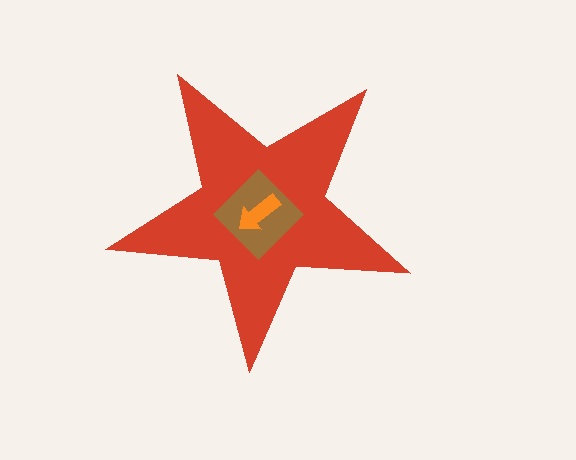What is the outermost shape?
The red star.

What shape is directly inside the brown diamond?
The orange arrow.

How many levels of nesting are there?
3.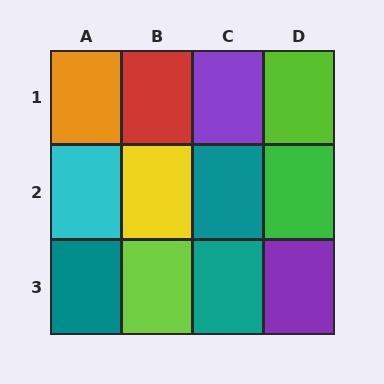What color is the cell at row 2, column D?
Green.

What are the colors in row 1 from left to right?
Orange, red, purple, lime.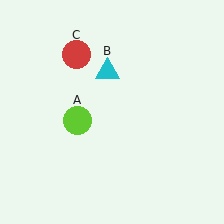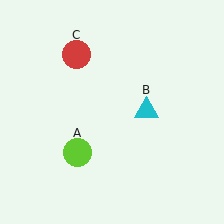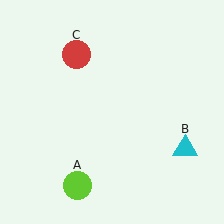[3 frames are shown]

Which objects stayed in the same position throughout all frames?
Red circle (object C) remained stationary.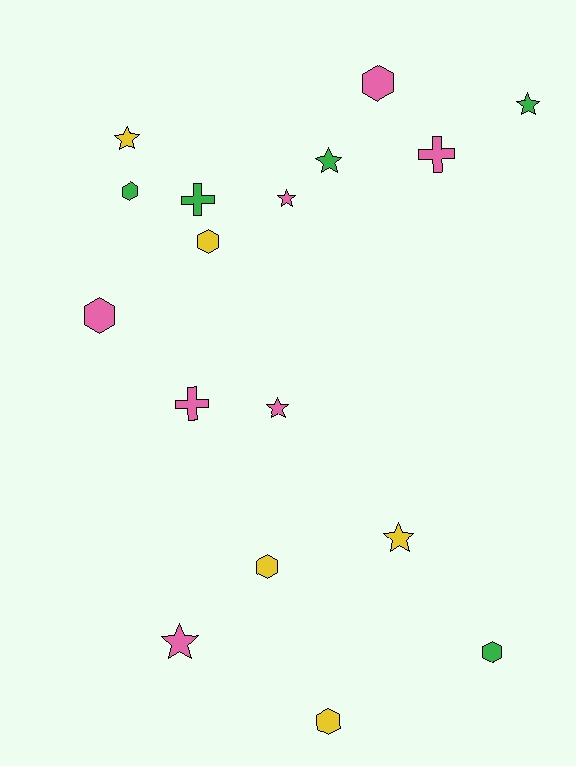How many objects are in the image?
There are 17 objects.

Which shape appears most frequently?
Hexagon, with 7 objects.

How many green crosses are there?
There is 1 green cross.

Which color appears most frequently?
Pink, with 7 objects.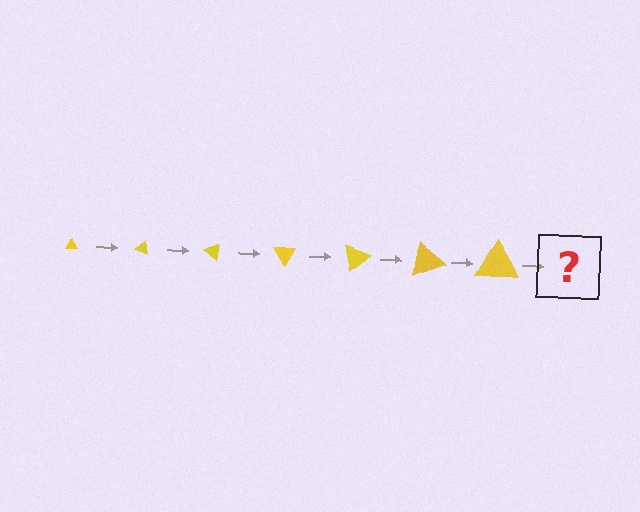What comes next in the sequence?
The next element should be a triangle, larger than the previous one and rotated 140 degrees from the start.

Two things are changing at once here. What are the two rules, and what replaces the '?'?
The two rules are that the triangle grows larger each step and it rotates 20 degrees each step. The '?' should be a triangle, larger than the previous one and rotated 140 degrees from the start.